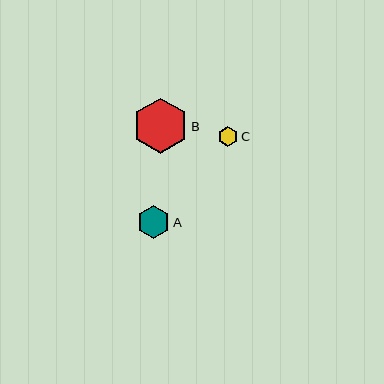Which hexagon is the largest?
Hexagon B is the largest with a size of approximately 55 pixels.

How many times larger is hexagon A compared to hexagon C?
Hexagon A is approximately 1.6 times the size of hexagon C.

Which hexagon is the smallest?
Hexagon C is the smallest with a size of approximately 20 pixels.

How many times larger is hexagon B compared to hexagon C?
Hexagon B is approximately 2.8 times the size of hexagon C.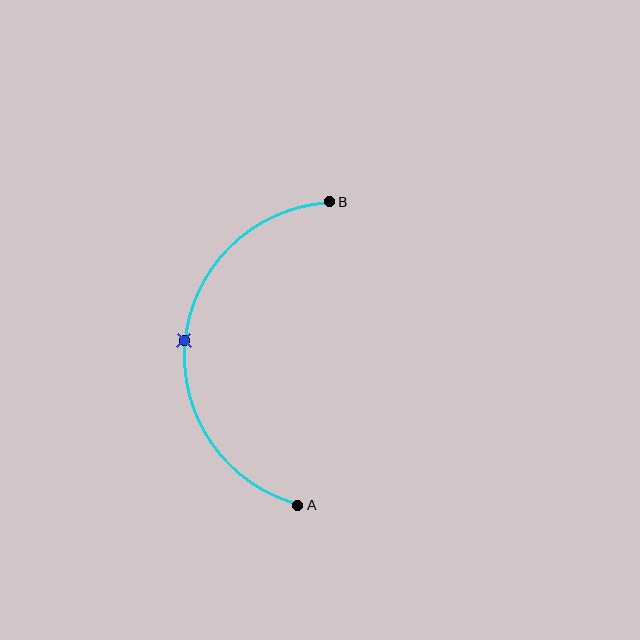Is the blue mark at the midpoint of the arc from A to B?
Yes. The blue mark lies on the arc at equal arc-length from both A and B — it is the arc midpoint.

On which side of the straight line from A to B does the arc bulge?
The arc bulges to the left of the straight line connecting A and B.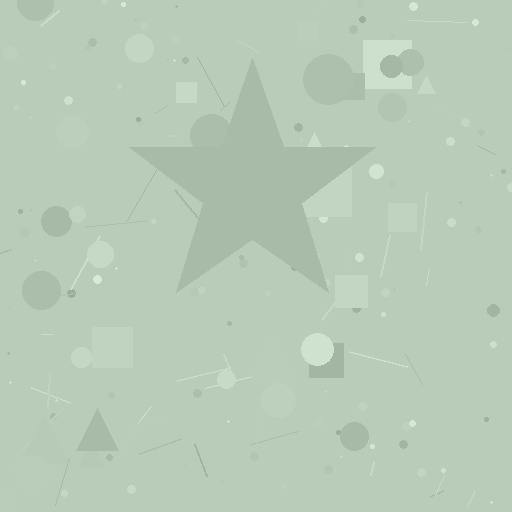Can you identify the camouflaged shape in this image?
The camouflaged shape is a star.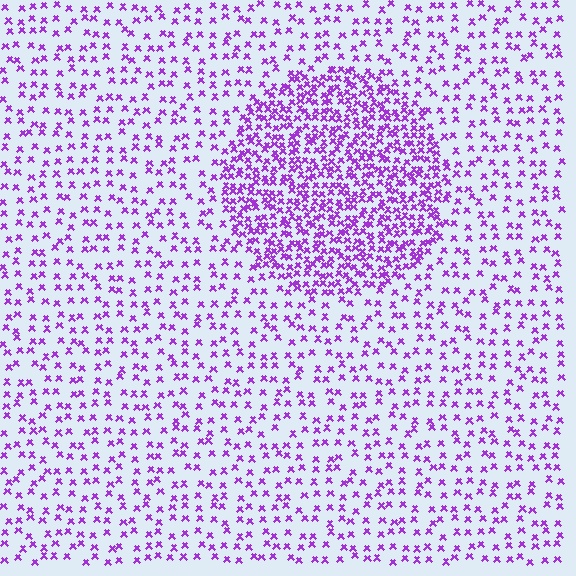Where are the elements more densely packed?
The elements are more densely packed inside the circle boundary.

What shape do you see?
I see a circle.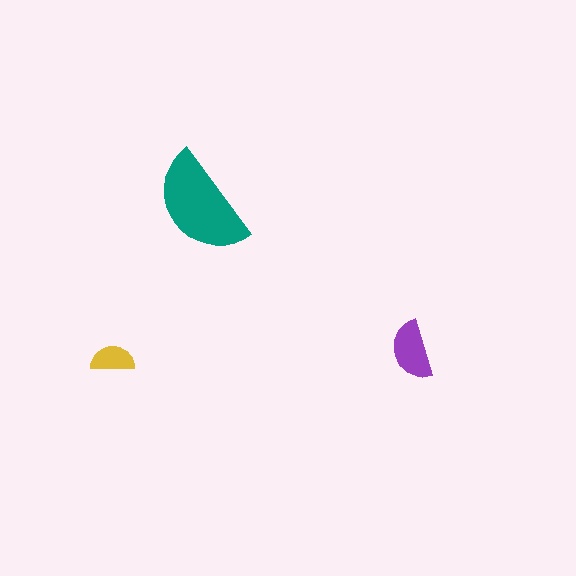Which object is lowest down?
The yellow semicircle is bottommost.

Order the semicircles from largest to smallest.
the teal one, the purple one, the yellow one.